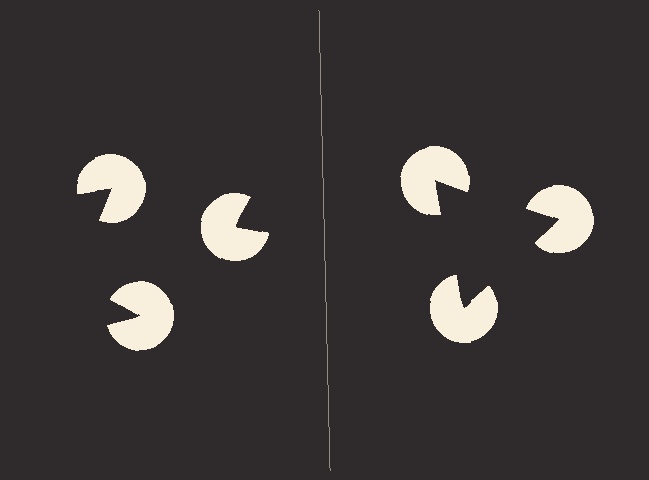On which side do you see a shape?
An illusory triangle appears on the right side. On the left side the wedge cuts are rotated, so no coherent shape forms.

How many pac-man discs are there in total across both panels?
6 — 3 on each side.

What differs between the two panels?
The pac-man discs are positioned identically on both sides; only the wedge orientations differ. On the right they align to a triangle; on the left they are misaligned.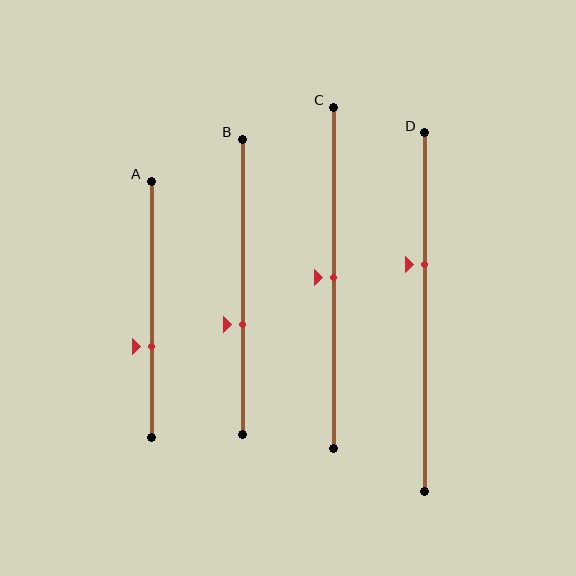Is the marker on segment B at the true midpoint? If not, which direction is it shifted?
No, the marker on segment B is shifted downward by about 13% of the segment length.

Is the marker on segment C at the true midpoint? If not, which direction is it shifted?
Yes, the marker on segment C is at the true midpoint.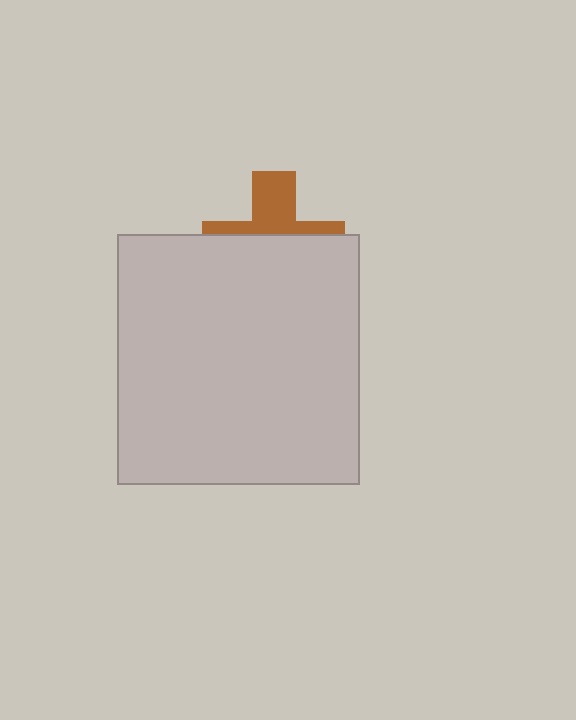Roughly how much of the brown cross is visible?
A small part of it is visible (roughly 38%).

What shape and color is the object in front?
The object in front is a light gray rectangle.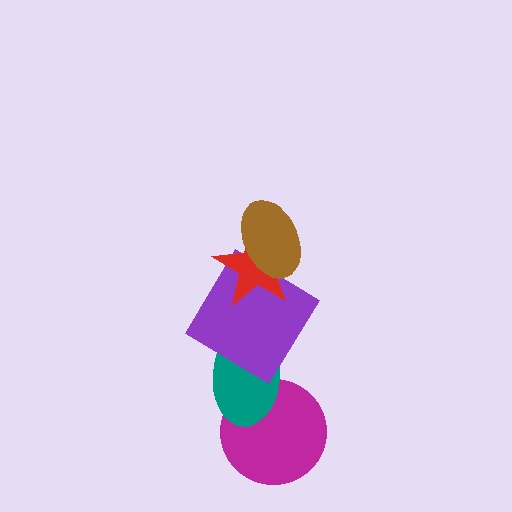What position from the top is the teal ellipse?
The teal ellipse is 4th from the top.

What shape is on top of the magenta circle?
The teal ellipse is on top of the magenta circle.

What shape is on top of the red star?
The brown ellipse is on top of the red star.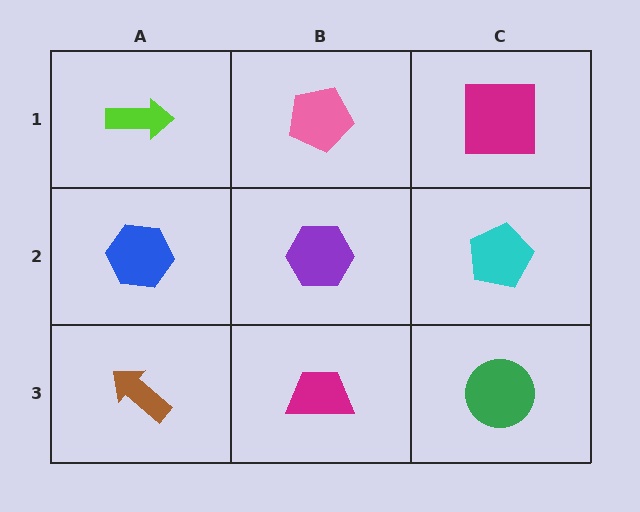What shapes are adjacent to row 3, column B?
A purple hexagon (row 2, column B), a brown arrow (row 3, column A), a green circle (row 3, column C).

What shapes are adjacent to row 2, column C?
A magenta square (row 1, column C), a green circle (row 3, column C), a purple hexagon (row 2, column B).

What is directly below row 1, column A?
A blue hexagon.